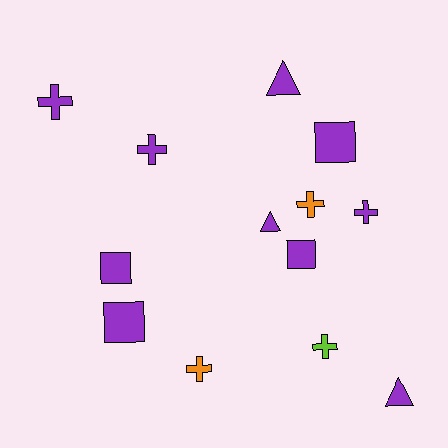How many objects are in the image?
There are 13 objects.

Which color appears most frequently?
Purple, with 10 objects.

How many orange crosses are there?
There are 2 orange crosses.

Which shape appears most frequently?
Cross, with 6 objects.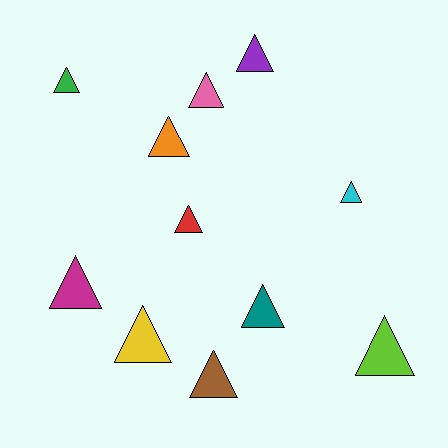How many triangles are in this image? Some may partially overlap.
There are 11 triangles.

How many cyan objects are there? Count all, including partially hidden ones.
There is 1 cyan object.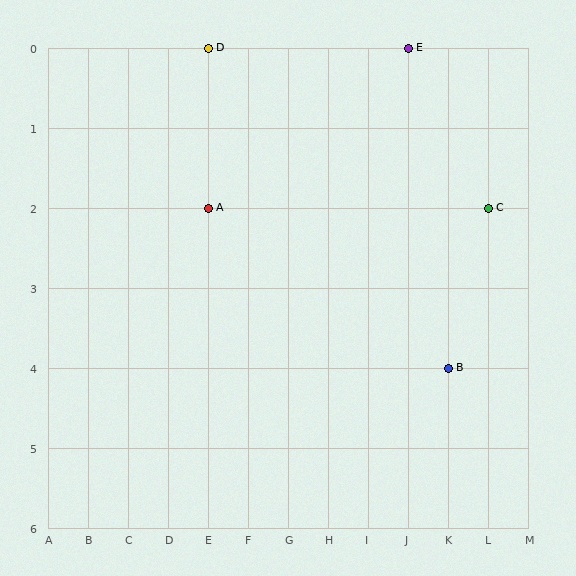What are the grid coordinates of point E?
Point E is at grid coordinates (J, 0).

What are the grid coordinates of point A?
Point A is at grid coordinates (E, 2).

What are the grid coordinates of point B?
Point B is at grid coordinates (K, 4).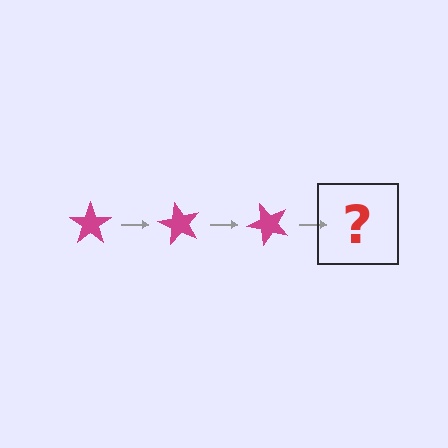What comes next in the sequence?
The next element should be a magenta star rotated 180 degrees.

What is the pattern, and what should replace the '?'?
The pattern is that the star rotates 60 degrees each step. The '?' should be a magenta star rotated 180 degrees.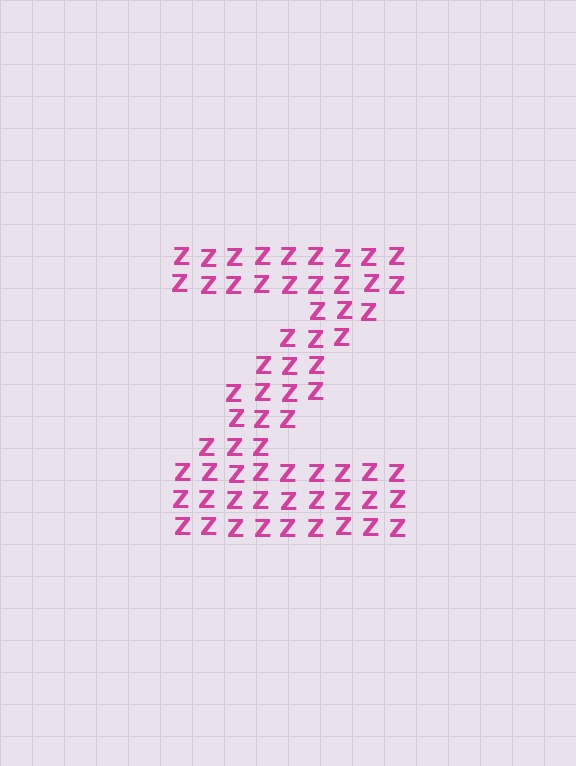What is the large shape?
The large shape is the letter Z.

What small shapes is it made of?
It is made of small letter Z's.